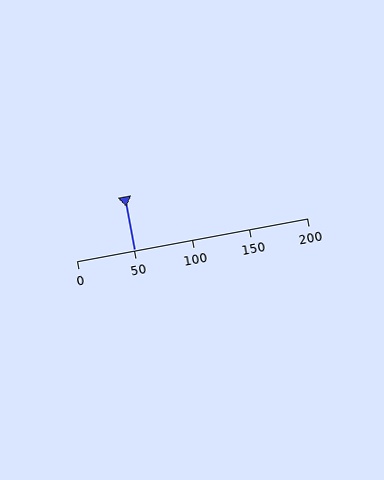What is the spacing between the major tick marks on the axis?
The major ticks are spaced 50 apart.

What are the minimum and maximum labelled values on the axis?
The axis runs from 0 to 200.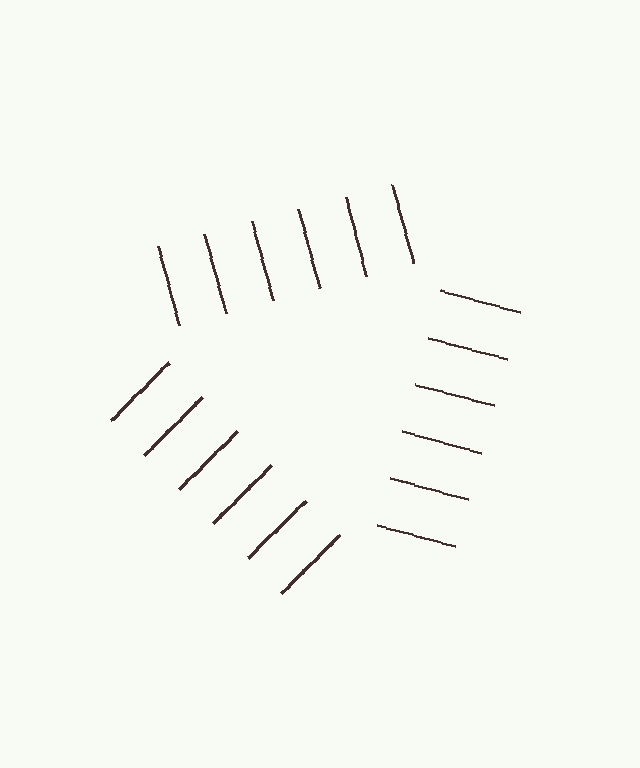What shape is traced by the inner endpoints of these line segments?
An illusory triangle — the line segments terminate on its edges but no continuous stroke is drawn.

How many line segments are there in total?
18 — 6 along each of the 3 edges.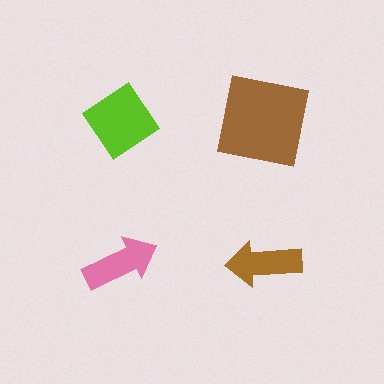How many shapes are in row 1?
2 shapes.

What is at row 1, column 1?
A lime diamond.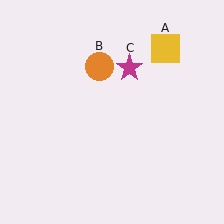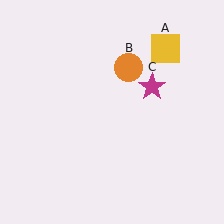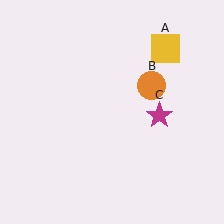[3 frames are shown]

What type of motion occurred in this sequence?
The orange circle (object B), magenta star (object C) rotated clockwise around the center of the scene.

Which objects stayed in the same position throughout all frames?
Yellow square (object A) remained stationary.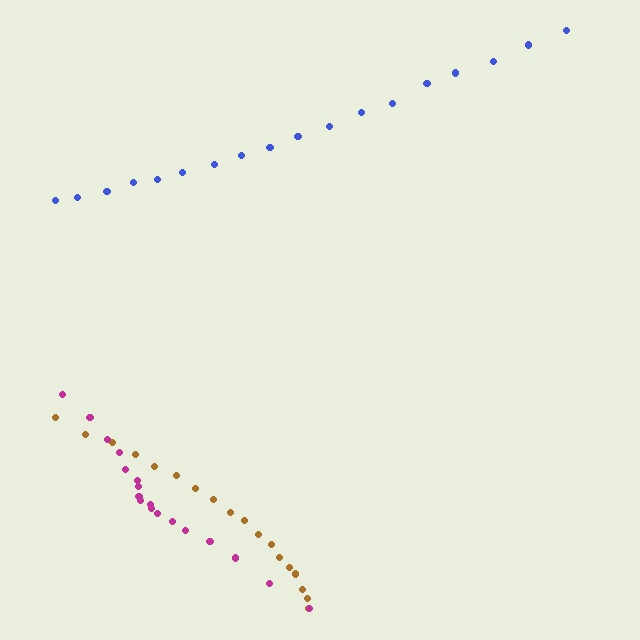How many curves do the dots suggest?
There are 3 distinct paths.